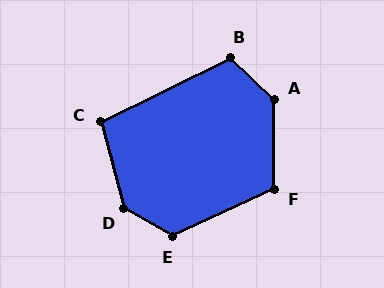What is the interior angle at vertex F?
Approximately 115 degrees (obtuse).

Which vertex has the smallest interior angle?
C, at approximately 101 degrees.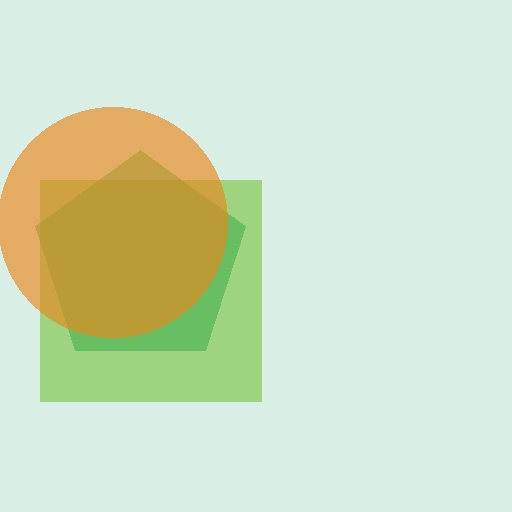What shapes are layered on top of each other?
The layered shapes are: a lime square, a green pentagon, an orange circle.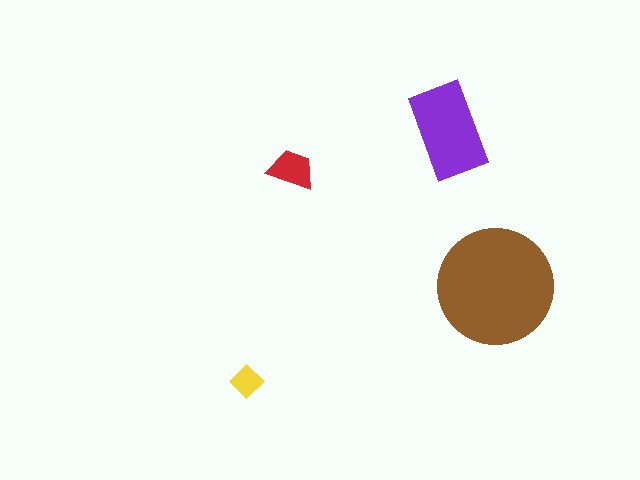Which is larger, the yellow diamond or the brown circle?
The brown circle.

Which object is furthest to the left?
The yellow diamond is leftmost.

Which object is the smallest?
The yellow diamond.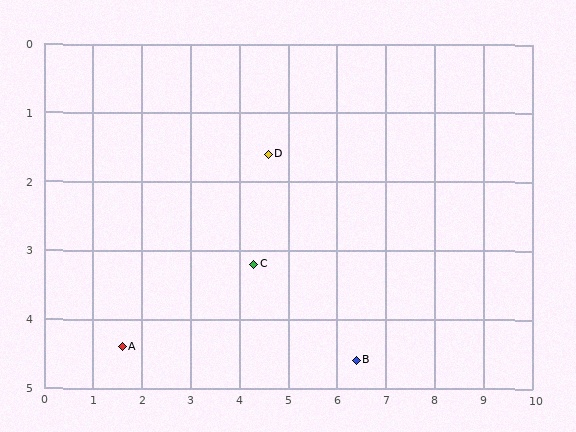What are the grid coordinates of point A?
Point A is at approximately (1.6, 4.4).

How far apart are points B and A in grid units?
Points B and A are about 4.8 grid units apart.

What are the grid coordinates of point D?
Point D is at approximately (4.6, 1.6).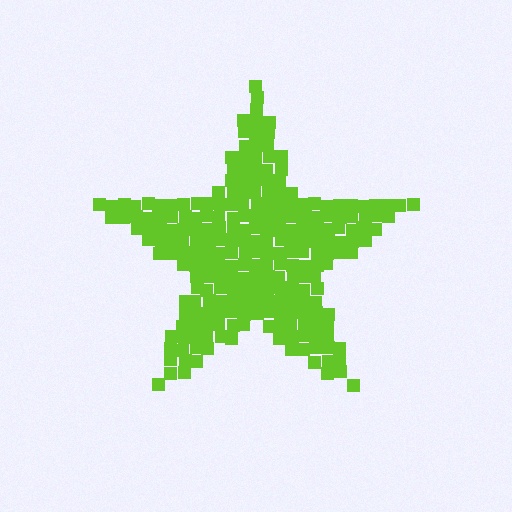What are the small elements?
The small elements are squares.